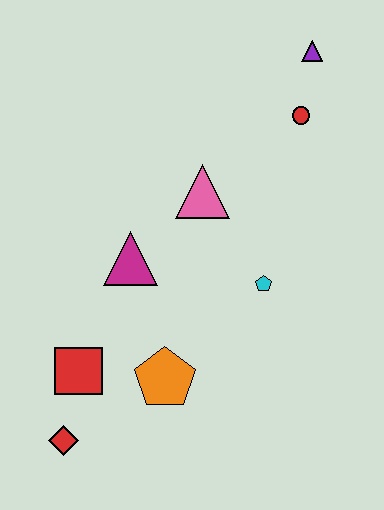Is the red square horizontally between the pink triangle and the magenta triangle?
No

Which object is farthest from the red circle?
The red diamond is farthest from the red circle.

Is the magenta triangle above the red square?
Yes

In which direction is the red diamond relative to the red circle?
The red diamond is below the red circle.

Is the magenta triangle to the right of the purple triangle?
No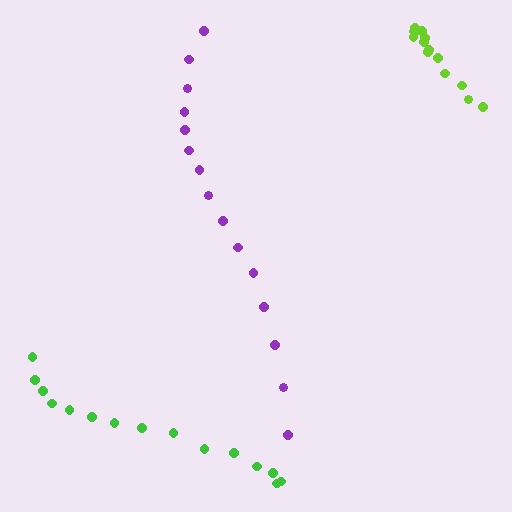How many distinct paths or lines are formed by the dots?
There are 3 distinct paths.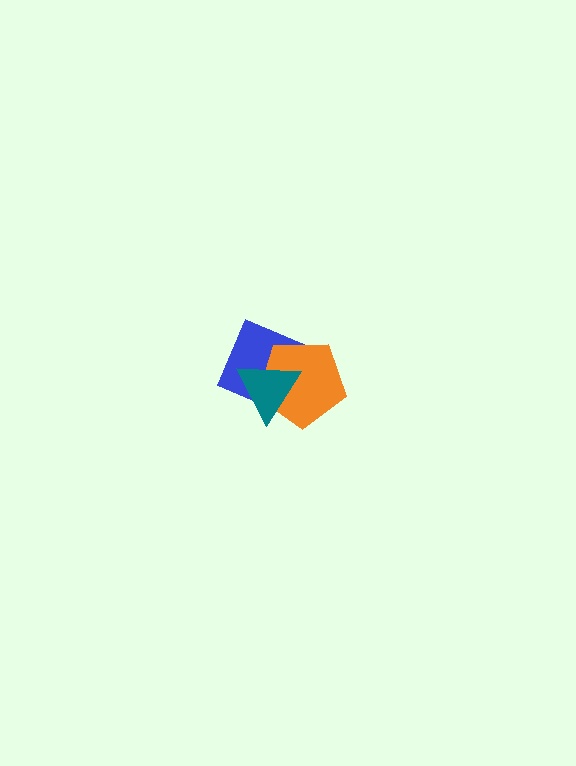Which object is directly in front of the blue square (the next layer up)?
The orange pentagon is directly in front of the blue square.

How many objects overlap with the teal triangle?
2 objects overlap with the teal triangle.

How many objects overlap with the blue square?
2 objects overlap with the blue square.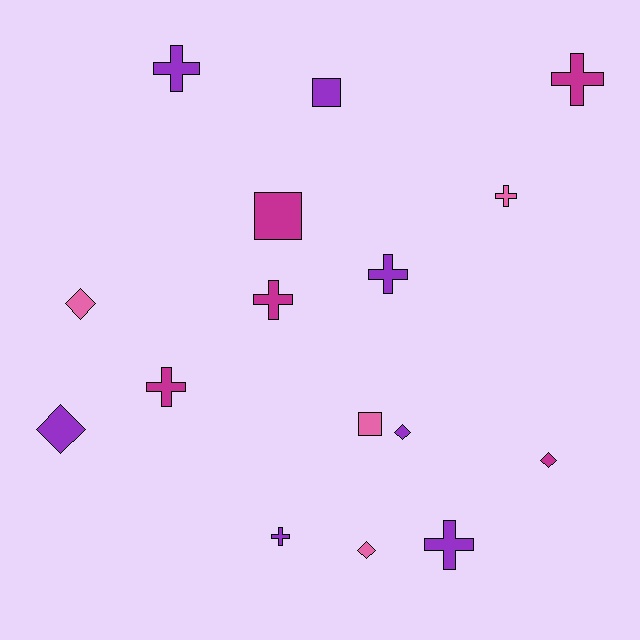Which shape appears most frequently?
Cross, with 8 objects.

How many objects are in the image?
There are 16 objects.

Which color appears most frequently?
Purple, with 7 objects.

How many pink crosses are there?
There is 1 pink cross.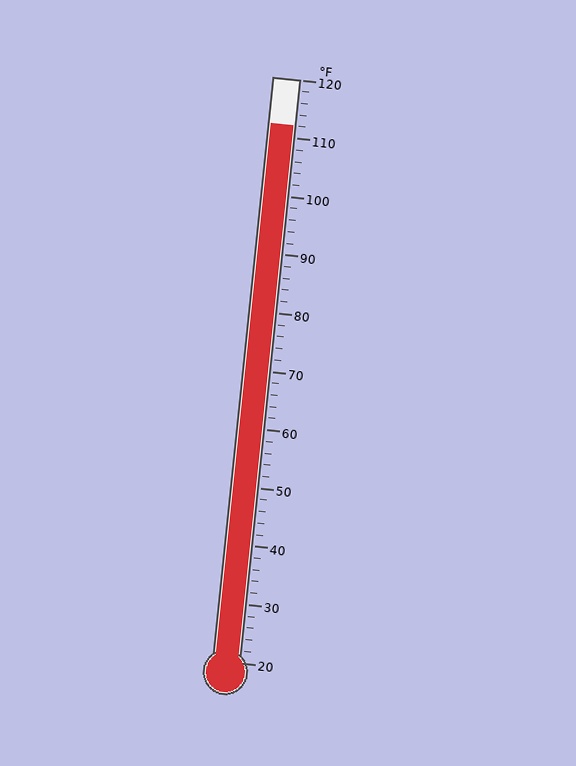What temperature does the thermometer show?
The thermometer shows approximately 112°F.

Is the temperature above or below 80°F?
The temperature is above 80°F.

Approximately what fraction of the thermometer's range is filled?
The thermometer is filled to approximately 90% of its range.